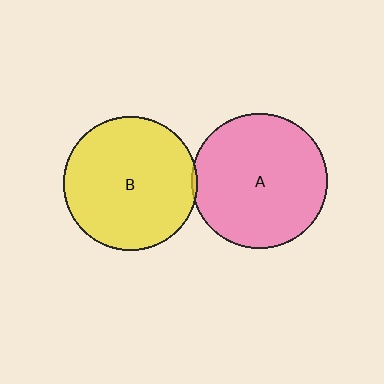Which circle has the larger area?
Circle A (pink).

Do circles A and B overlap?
Yes.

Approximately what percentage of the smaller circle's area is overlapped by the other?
Approximately 5%.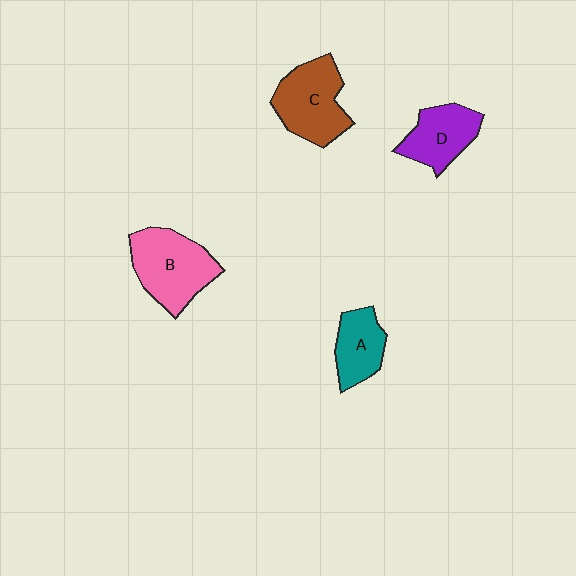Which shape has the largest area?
Shape B (pink).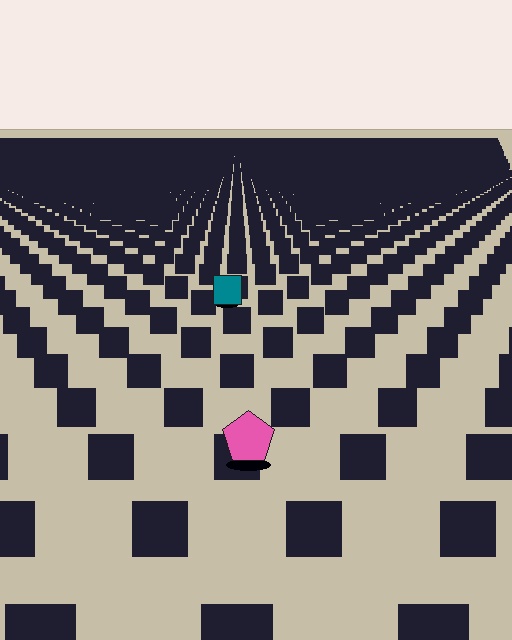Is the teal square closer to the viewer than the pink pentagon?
No. The pink pentagon is closer — you can tell from the texture gradient: the ground texture is coarser near it.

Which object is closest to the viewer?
The pink pentagon is closest. The texture marks near it are larger and more spread out.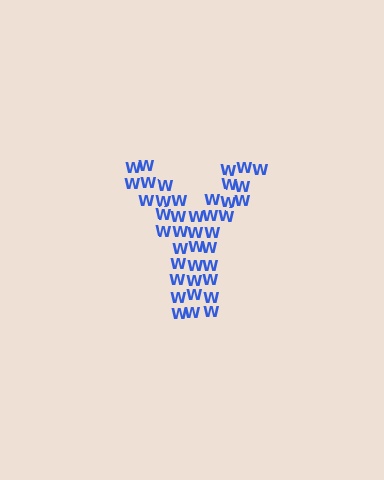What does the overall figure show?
The overall figure shows the letter Y.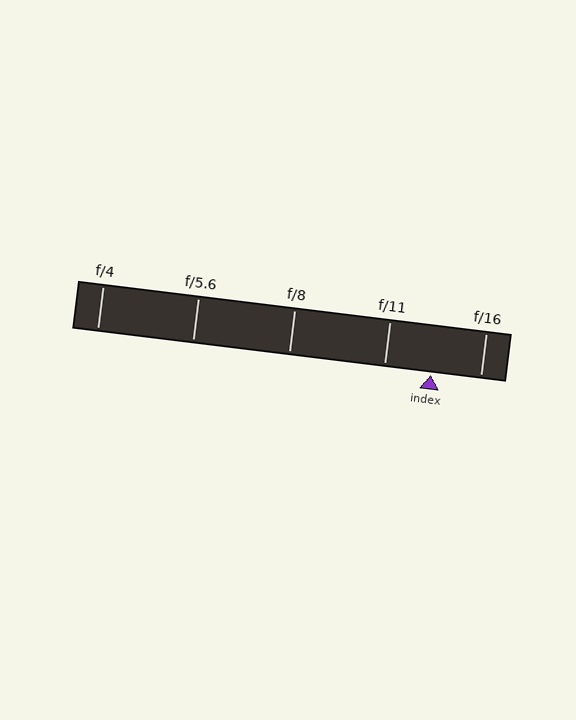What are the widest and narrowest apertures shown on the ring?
The widest aperture shown is f/4 and the narrowest is f/16.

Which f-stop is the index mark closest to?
The index mark is closest to f/11.